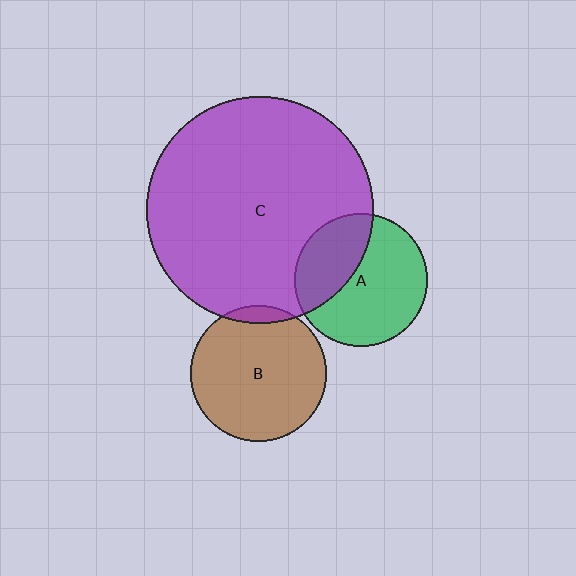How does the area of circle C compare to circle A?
Approximately 2.9 times.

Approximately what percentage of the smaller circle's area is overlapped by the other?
Approximately 5%.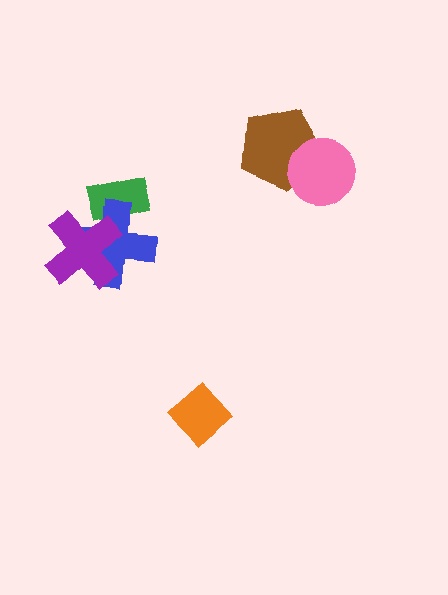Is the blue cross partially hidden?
Yes, it is partially covered by another shape.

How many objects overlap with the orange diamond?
0 objects overlap with the orange diamond.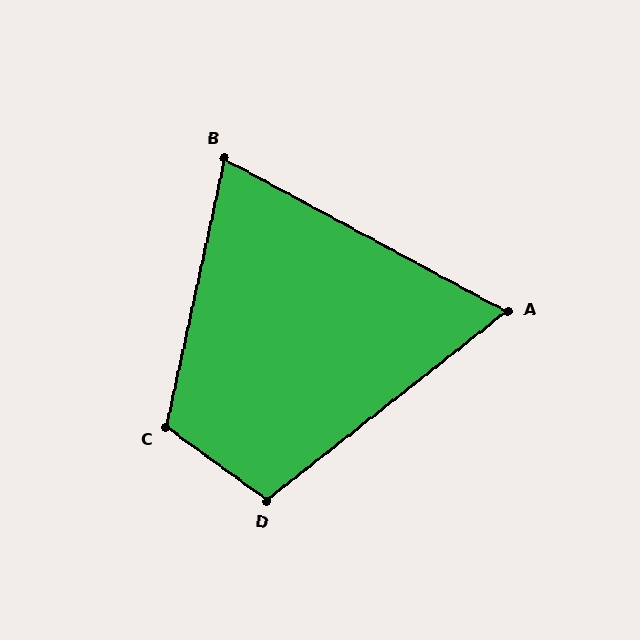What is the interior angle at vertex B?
Approximately 74 degrees (acute).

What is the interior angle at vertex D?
Approximately 106 degrees (obtuse).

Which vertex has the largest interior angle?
C, at approximately 113 degrees.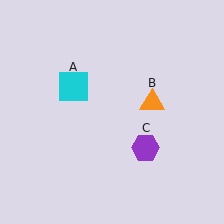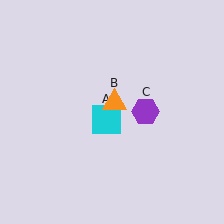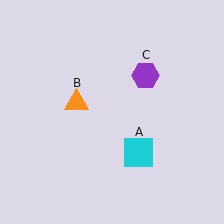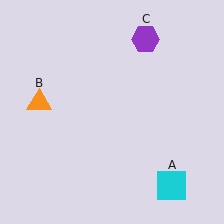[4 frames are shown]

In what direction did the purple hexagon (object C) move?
The purple hexagon (object C) moved up.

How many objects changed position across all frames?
3 objects changed position: cyan square (object A), orange triangle (object B), purple hexagon (object C).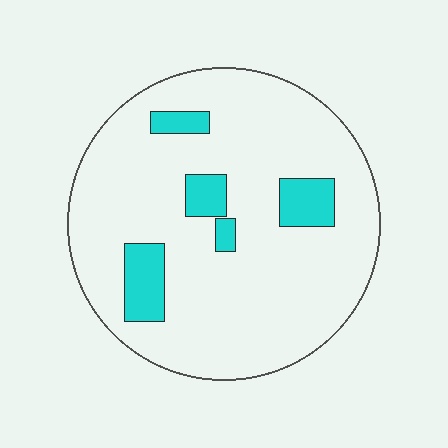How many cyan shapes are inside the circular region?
5.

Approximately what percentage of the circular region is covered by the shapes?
Approximately 15%.